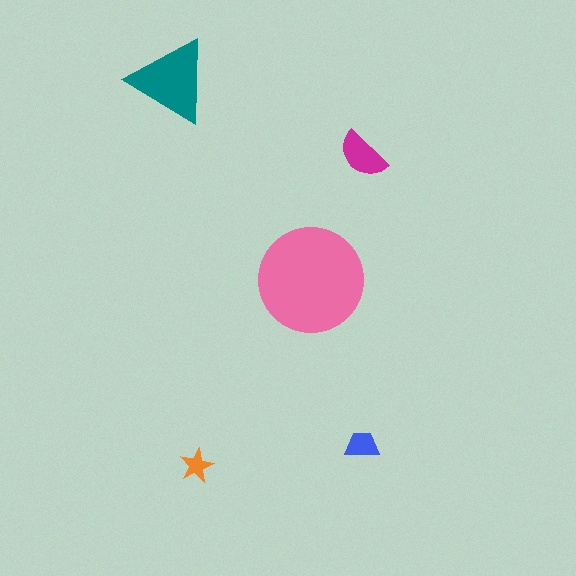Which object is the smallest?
The orange star.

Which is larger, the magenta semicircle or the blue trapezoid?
The magenta semicircle.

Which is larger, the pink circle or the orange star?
The pink circle.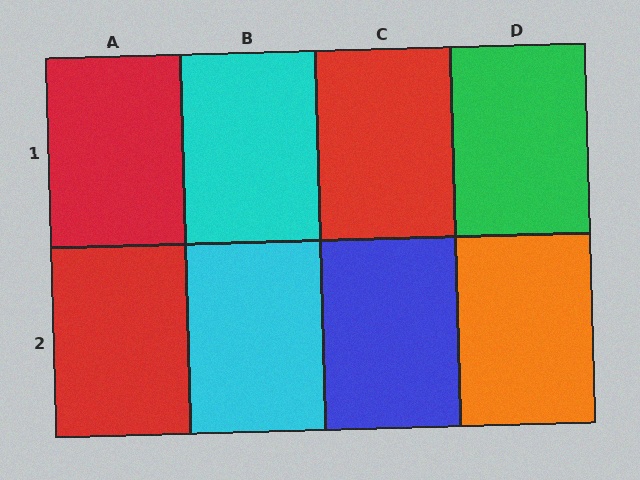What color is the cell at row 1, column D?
Green.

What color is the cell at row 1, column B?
Cyan.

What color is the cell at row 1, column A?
Red.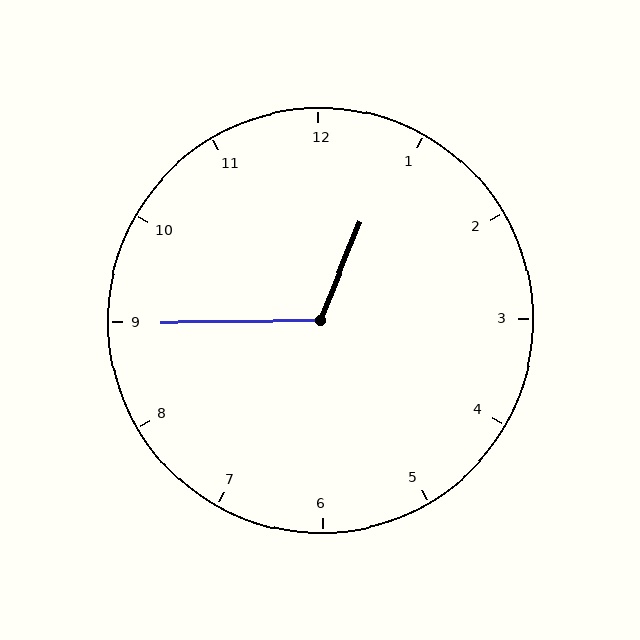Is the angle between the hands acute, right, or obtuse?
It is obtuse.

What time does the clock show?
12:45.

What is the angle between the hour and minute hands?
Approximately 112 degrees.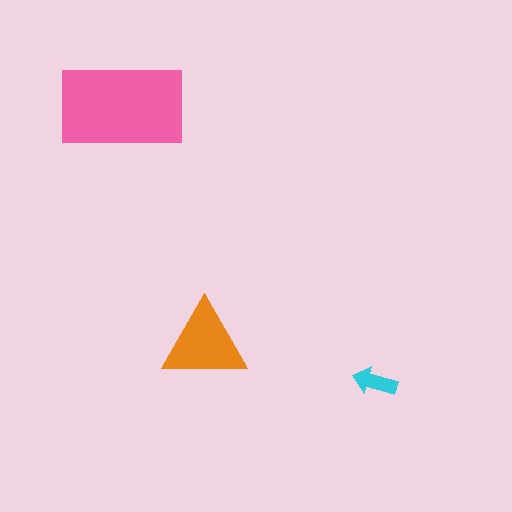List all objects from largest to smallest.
The pink rectangle, the orange triangle, the cyan arrow.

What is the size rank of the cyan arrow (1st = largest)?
3rd.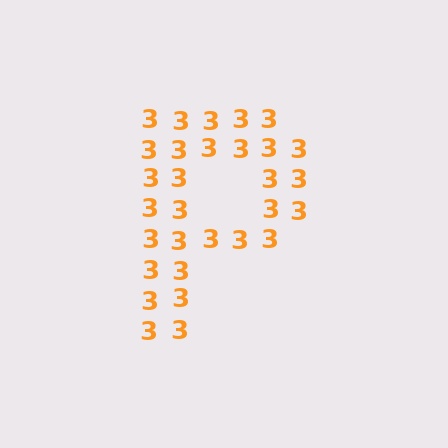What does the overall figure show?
The overall figure shows the letter P.